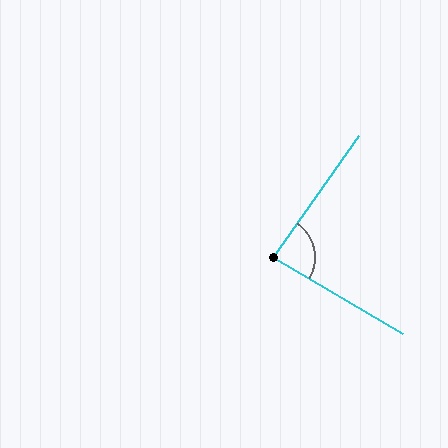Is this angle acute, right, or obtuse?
It is acute.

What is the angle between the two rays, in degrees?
Approximately 85 degrees.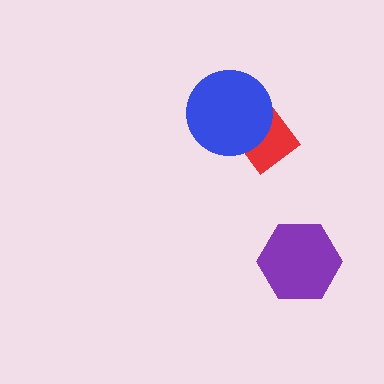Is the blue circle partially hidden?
No, no other shape covers it.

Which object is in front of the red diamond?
The blue circle is in front of the red diamond.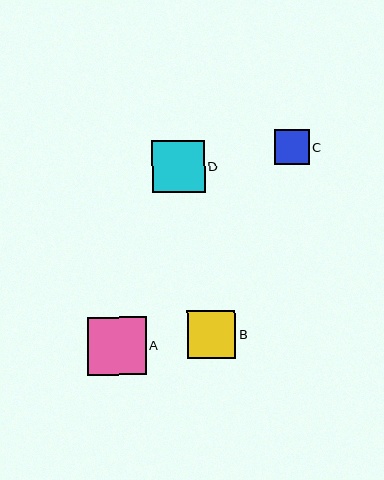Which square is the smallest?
Square C is the smallest with a size of approximately 35 pixels.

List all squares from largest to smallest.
From largest to smallest: A, D, B, C.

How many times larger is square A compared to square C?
Square A is approximately 1.7 times the size of square C.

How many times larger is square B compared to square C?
Square B is approximately 1.4 times the size of square C.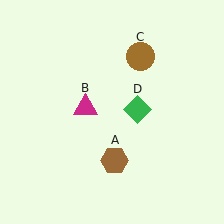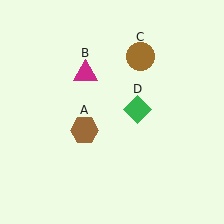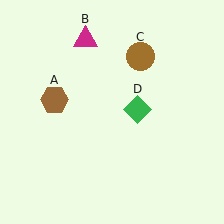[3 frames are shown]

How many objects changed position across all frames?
2 objects changed position: brown hexagon (object A), magenta triangle (object B).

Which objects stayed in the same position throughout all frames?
Brown circle (object C) and green diamond (object D) remained stationary.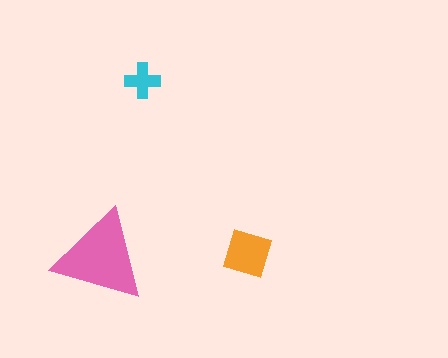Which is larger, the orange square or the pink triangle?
The pink triangle.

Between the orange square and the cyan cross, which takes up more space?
The orange square.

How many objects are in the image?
There are 3 objects in the image.